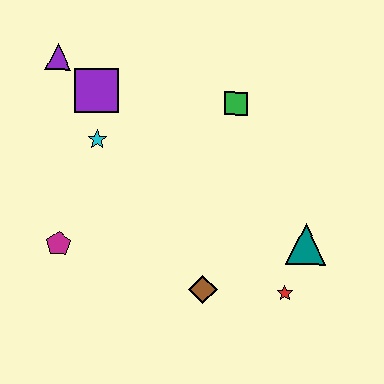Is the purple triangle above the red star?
Yes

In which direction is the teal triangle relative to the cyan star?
The teal triangle is to the right of the cyan star.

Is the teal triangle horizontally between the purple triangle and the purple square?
No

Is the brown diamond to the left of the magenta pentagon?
No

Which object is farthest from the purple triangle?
The red star is farthest from the purple triangle.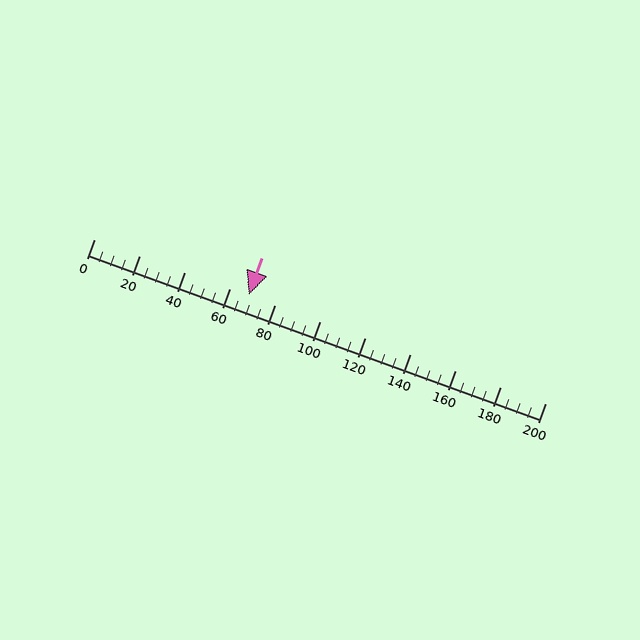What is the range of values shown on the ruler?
The ruler shows values from 0 to 200.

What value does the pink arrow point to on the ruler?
The pink arrow points to approximately 69.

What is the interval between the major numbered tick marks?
The major tick marks are spaced 20 units apart.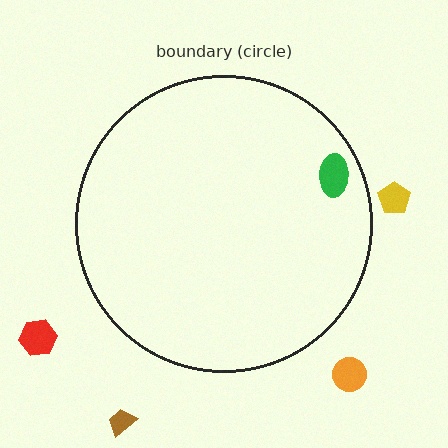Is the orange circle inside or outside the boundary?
Outside.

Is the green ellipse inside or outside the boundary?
Inside.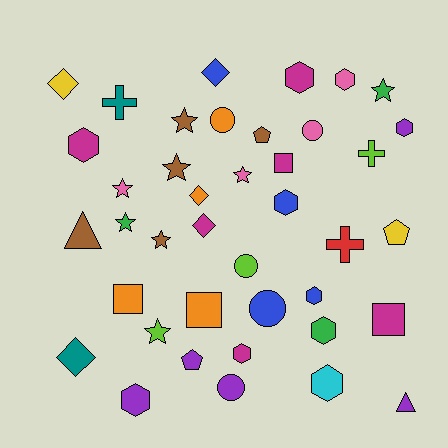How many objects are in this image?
There are 40 objects.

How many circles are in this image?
There are 5 circles.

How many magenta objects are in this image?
There are 6 magenta objects.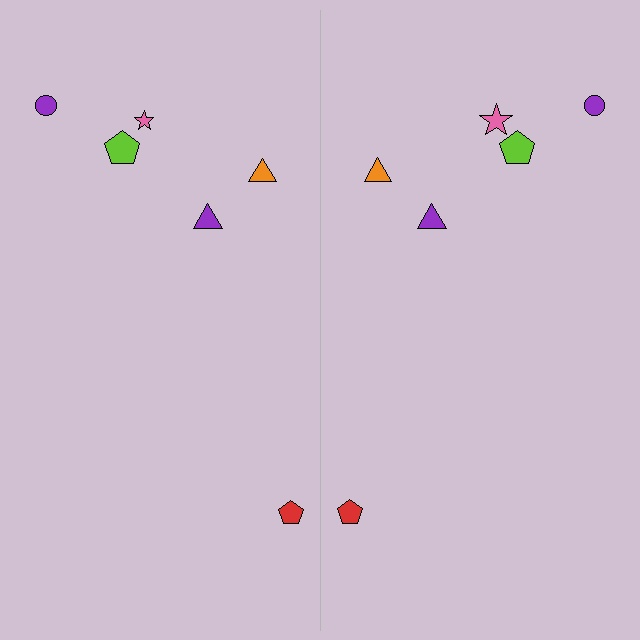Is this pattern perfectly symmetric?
No, the pattern is not perfectly symmetric. The pink star on the right side has a different size than its mirror counterpart.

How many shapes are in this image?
There are 12 shapes in this image.